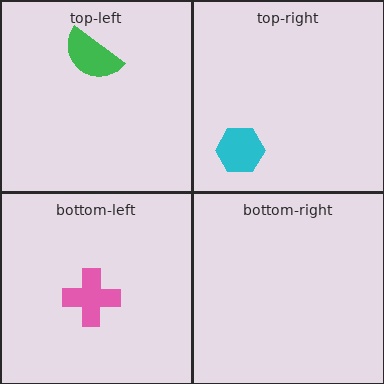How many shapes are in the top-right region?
1.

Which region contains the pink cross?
The bottom-left region.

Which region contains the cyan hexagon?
The top-right region.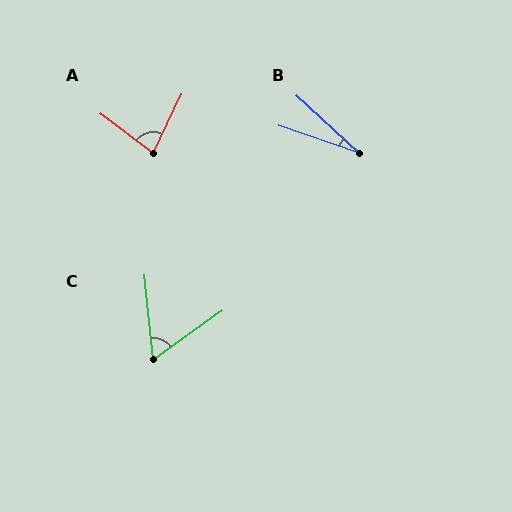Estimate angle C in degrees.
Approximately 60 degrees.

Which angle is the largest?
A, at approximately 79 degrees.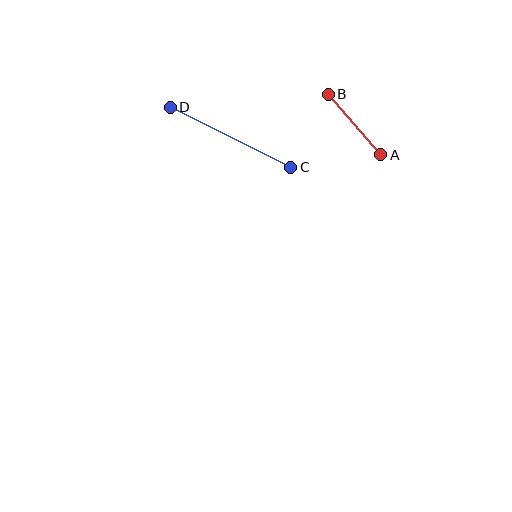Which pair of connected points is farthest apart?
Points C and D are farthest apart.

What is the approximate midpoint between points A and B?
The midpoint is at approximately (355, 125) pixels.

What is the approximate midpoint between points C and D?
The midpoint is at approximately (231, 137) pixels.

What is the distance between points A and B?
The distance is approximately 80 pixels.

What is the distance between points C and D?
The distance is approximately 134 pixels.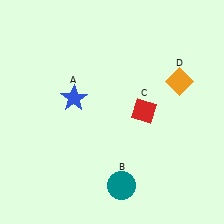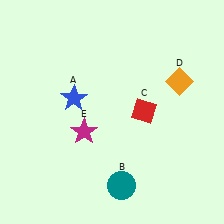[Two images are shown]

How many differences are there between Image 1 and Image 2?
There is 1 difference between the two images.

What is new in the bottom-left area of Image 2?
A magenta star (E) was added in the bottom-left area of Image 2.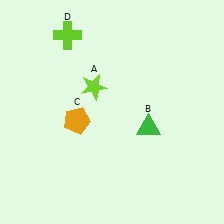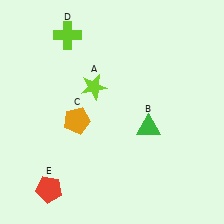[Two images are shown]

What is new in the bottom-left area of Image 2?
A red pentagon (E) was added in the bottom-left area of Image 2.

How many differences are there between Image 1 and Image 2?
There is 1 difference between the two images.